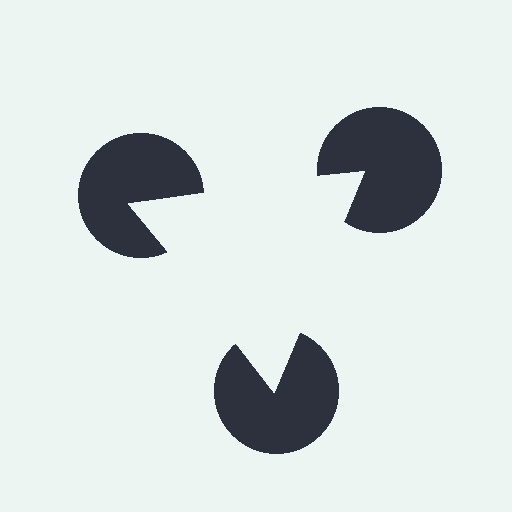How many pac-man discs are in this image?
There are 3 — one at each vertex of the illusory triangle.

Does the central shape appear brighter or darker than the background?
It typically appears slightly brighter than the background, even though no actual brightness change is drawn.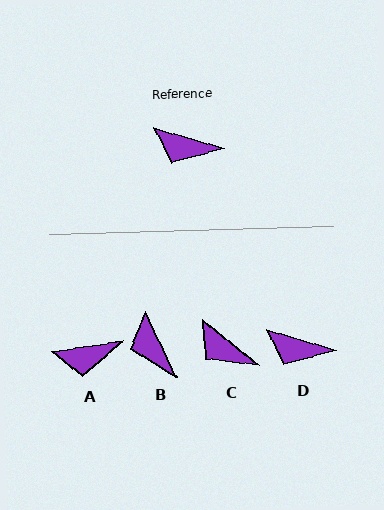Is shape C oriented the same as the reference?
No, it is off by about 22 degrees.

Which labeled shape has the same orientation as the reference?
D.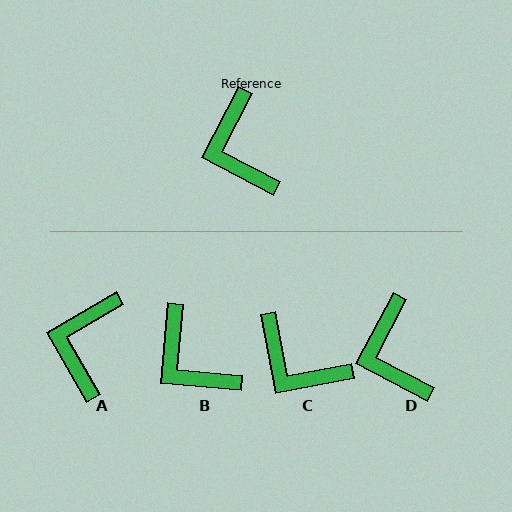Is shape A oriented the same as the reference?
No, it is off by about 32 degrees.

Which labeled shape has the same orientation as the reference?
D.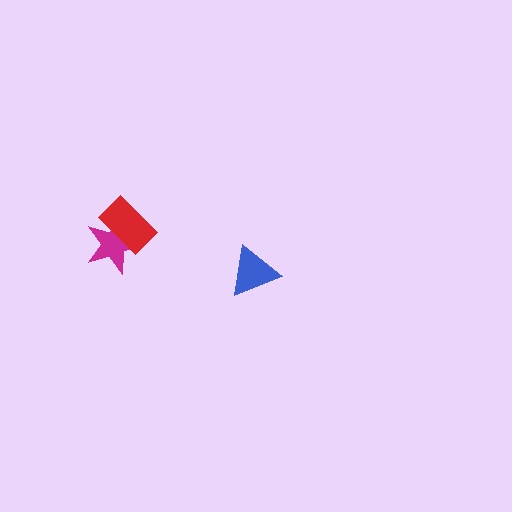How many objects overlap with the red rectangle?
1 object overlaps with the red rectangle.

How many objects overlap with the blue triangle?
0 objects overlap with the blue triangle.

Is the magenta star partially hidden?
Yes, it is partially covered by another shape.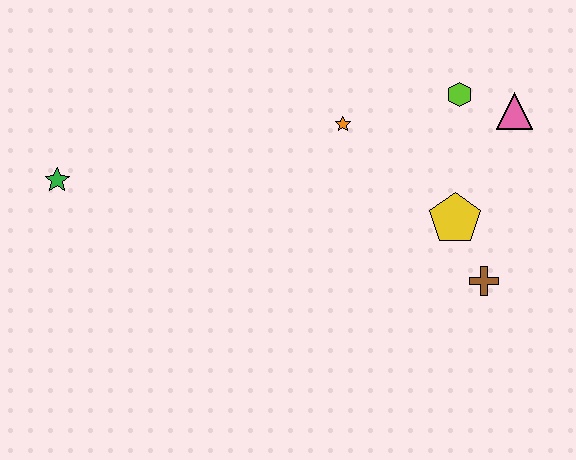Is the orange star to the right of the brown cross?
No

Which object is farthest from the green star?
The pink triangle is farthest from the green star.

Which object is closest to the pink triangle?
The lime hexagon is closest to the pink triangle.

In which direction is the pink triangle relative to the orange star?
The pink triangle is to the right of the orange star.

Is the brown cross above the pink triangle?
No